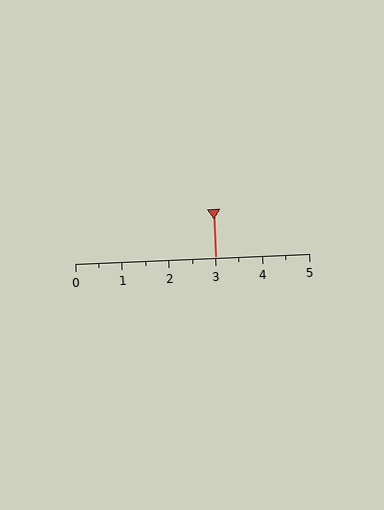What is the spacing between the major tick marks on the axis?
The major ticks are spaced 1 apart.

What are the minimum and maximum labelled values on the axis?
The axis runs from 0 to 5.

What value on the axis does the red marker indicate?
The marker indicates approximately 3.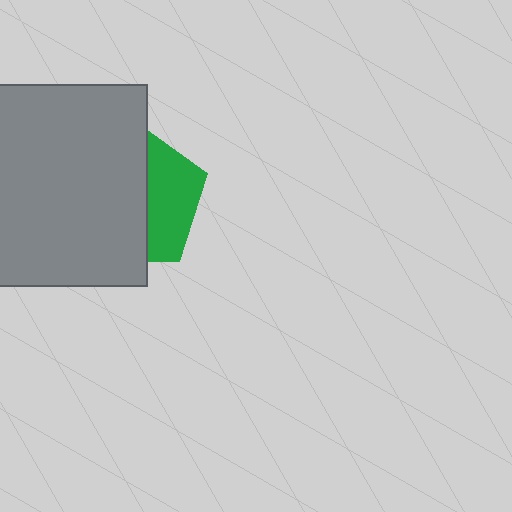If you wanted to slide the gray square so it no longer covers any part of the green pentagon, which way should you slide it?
Slide it left — that is the most direct way to separate the two shapes.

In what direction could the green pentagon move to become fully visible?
The green pentagon could move right. That would shift it out from behind the gray square entirely.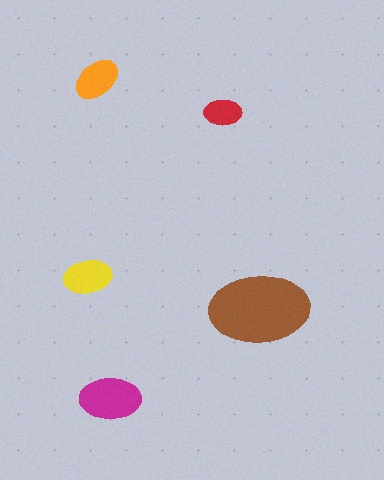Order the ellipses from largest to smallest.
the brown one, the magenta one, the yellow one, the orange one, the red one.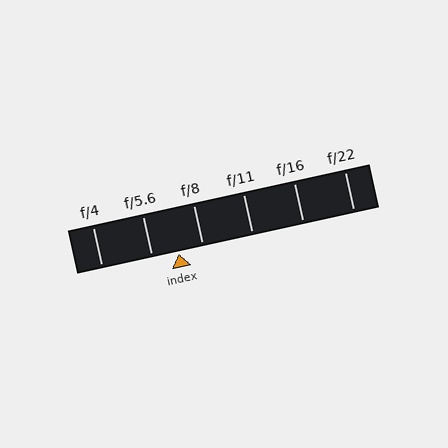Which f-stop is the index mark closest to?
The index mark is closest to f/8.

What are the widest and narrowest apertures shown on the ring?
The widest aperture shown is f/4 and the narrowest is f/22.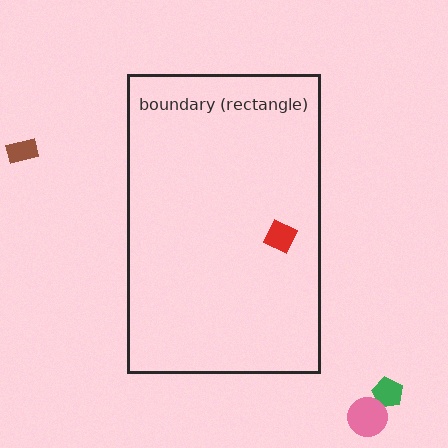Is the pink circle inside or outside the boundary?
Outside.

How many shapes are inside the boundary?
1 inside, 3 outside.